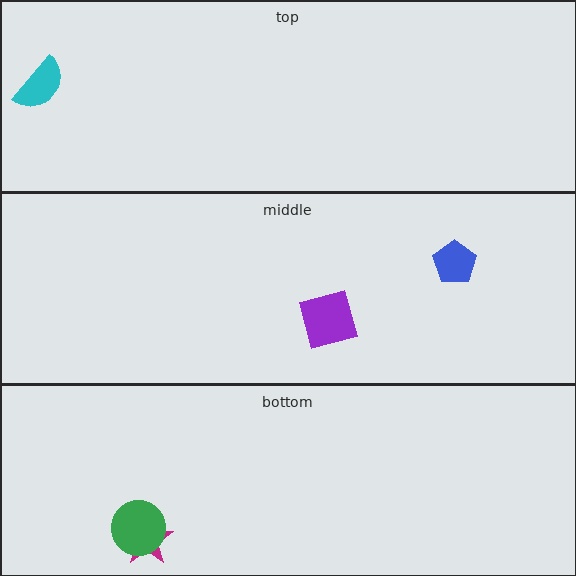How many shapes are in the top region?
1.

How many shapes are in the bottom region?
2.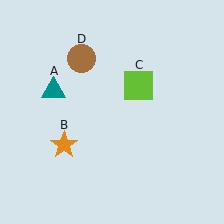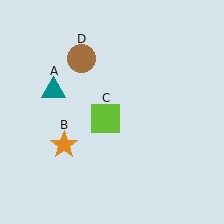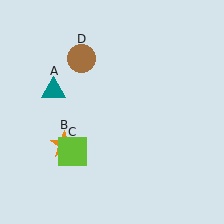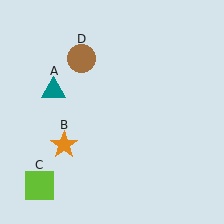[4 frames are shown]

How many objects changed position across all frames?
1 object changed position: lime square (object C).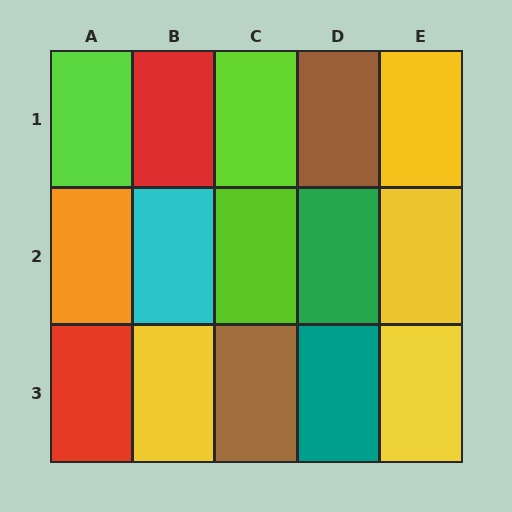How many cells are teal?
1 cell is teal.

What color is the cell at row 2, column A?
Orange.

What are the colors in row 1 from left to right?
Lime, red, lime, brown, yellow.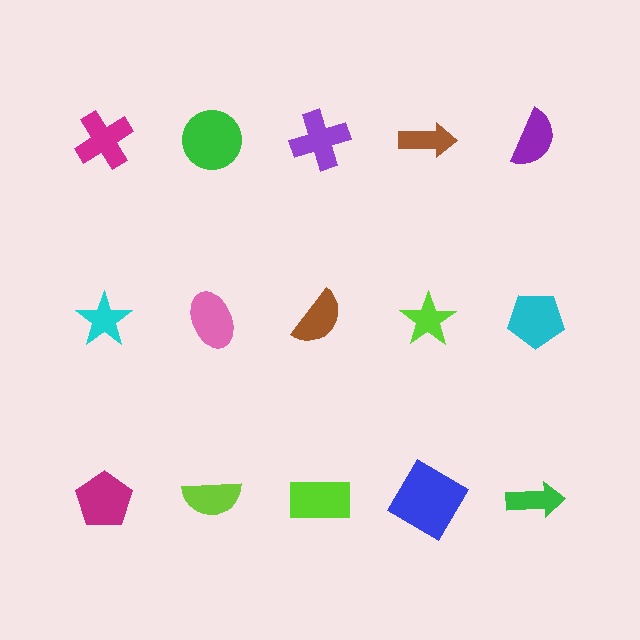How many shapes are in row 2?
5 shapes.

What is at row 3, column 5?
A green arrow.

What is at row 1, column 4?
A brown arrow.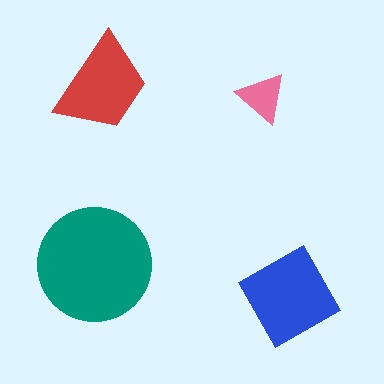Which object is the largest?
The teal circle.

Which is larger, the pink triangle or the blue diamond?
The blue diamond.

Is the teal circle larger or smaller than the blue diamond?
Larger.